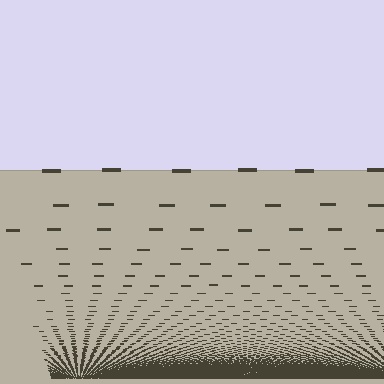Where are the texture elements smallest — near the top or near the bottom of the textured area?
Near the bottom.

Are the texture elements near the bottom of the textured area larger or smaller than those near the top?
Smaller. The gradient is inverted — elements near the bottom are smaller and denser.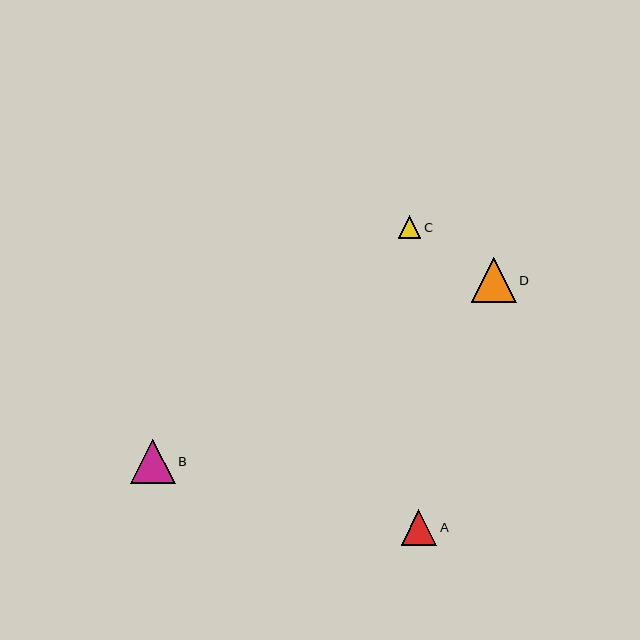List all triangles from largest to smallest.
From largest to smallest: D, B, A, C.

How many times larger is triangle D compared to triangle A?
Triangle D is approximately 1.3 times the size of triangle A.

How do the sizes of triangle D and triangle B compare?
Triangle D and triangle B are approximately the same size.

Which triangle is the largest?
Triangle D is the largest with a size of approximately 45 pixels.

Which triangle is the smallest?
Triangle C is the smallest with a size of approximately 23 pixels.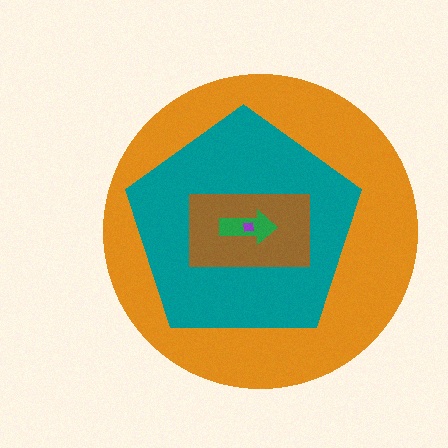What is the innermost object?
The purple square.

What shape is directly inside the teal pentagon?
The brown rectangle.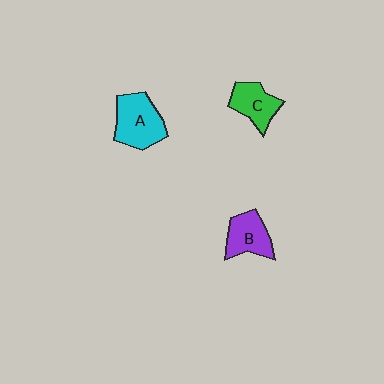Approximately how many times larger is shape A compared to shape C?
Approximately 1.4 times.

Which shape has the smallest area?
Shape C (green).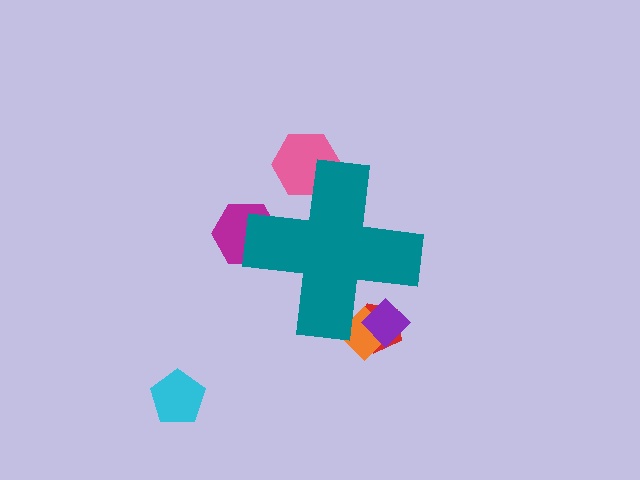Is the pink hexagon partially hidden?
Yes, the pink hexagon is partially hidden behind the teal cross.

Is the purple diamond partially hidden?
Yes, the purple diamond is partially hidden behind the teal cross.